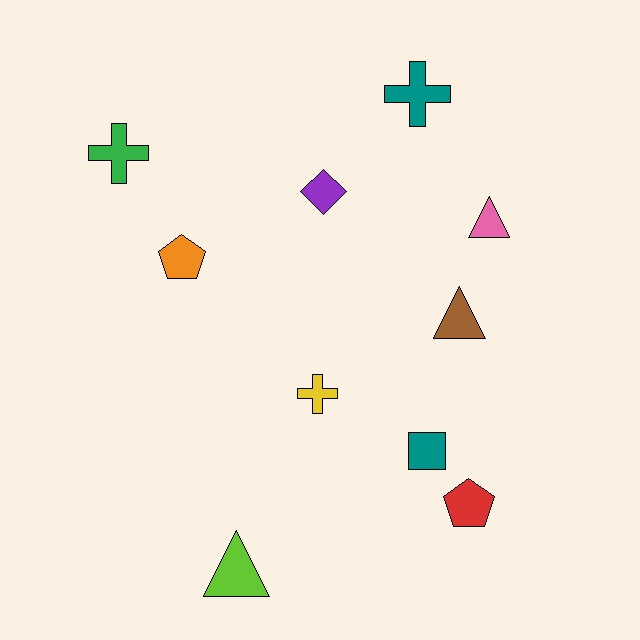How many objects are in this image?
There are 10 objects.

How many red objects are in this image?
There is 1 red object.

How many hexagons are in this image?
There are no hexagons.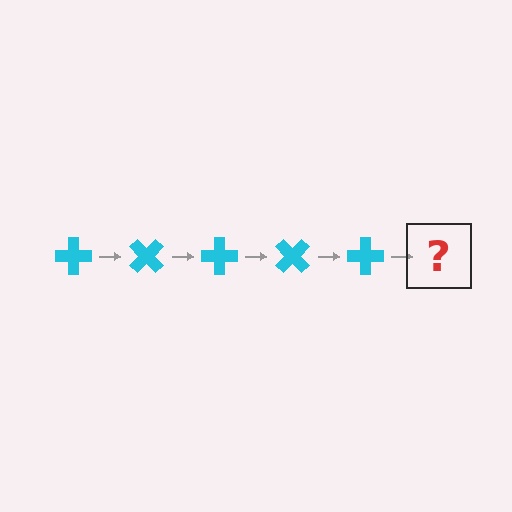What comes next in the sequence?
The next element should be a cyan cross rotated 225 degrees.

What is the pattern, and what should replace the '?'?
The pattern is that the cross rotates 45 degrees each step. The '?' should be a cyan cross rotated 225 degrees.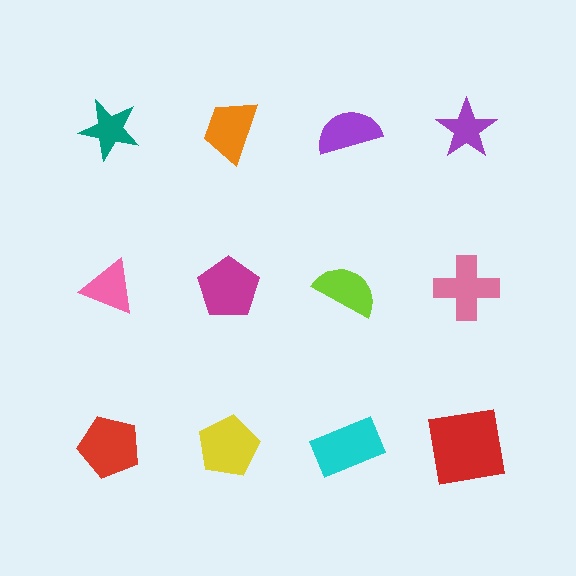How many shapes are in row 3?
4 shapes.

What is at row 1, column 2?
An orange trapezoid.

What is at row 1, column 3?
A purple semicircle.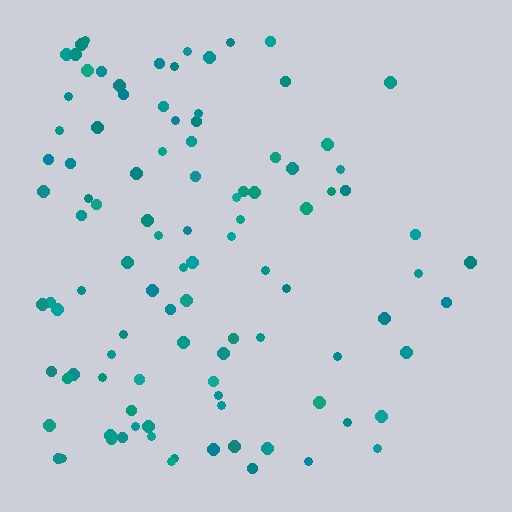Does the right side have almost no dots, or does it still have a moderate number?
Still a moderate number, just noticeably fewer than the left.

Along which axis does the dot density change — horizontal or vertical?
Horizontal.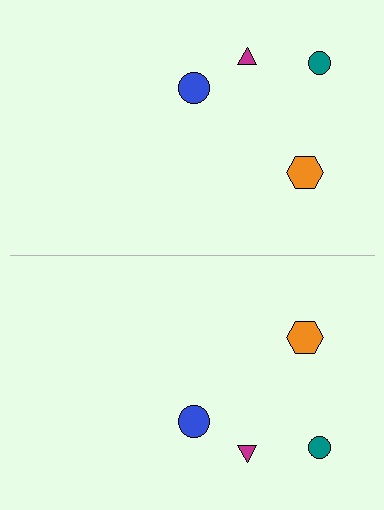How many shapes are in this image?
There are 8 shapes in this image.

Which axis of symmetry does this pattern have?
The pattern has a horizontal axis of symmetry running through the center of the image.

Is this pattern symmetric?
Yes, this pattern has bilateral (reflection) symmetry.